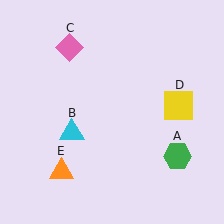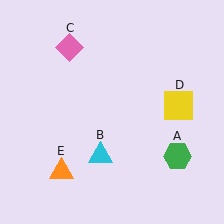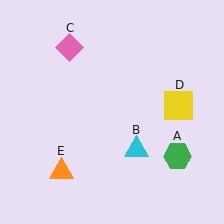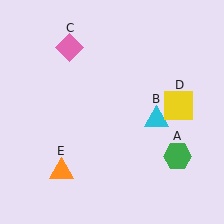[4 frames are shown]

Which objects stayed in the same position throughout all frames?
Green hexagon (object A) and pink diamond (object C) and yellow square (object D) and orange triangle (object E) remained stationary.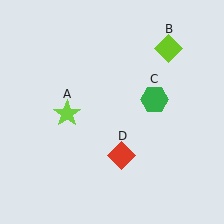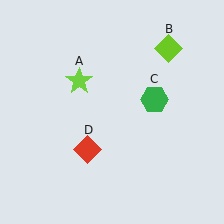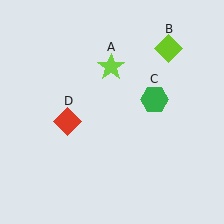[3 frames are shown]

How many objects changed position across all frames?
2 objects changed position: lime star (object A), red diamond (object D).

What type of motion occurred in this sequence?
The lime star (object A), red diamond (object D) rotated clockwise around the center of the scene.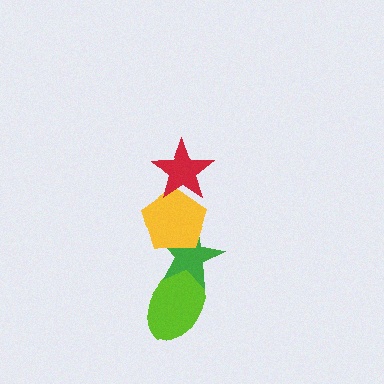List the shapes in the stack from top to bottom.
From top to bottom: the red star, the yellow pentagon, the green star, the lime ellipse.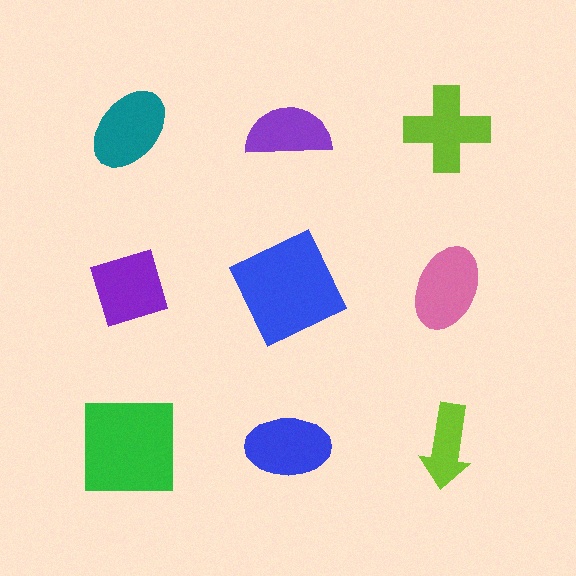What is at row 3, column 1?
A green square.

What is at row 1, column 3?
A lime cross.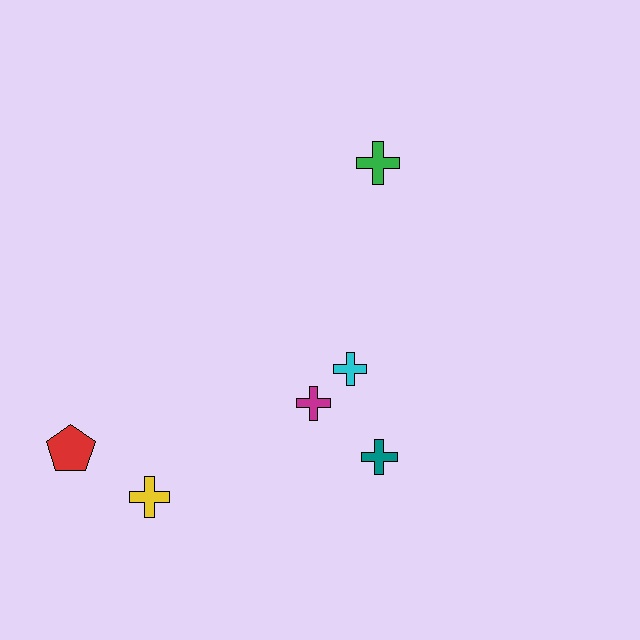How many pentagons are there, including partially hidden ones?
There is 1 pentagon.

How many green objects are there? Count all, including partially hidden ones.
There is 1 green object.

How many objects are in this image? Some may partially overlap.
There are 6 objects.